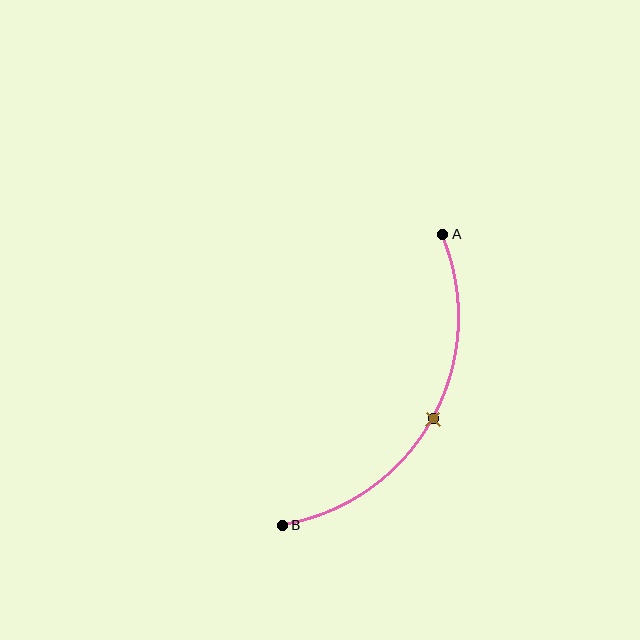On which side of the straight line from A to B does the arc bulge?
The arc bulges to the right of the straight line connecting A and B.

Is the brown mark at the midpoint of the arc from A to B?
Yes. The brown mark lies on the arc at equal arc-length from both A and B — it is the arc midpoint.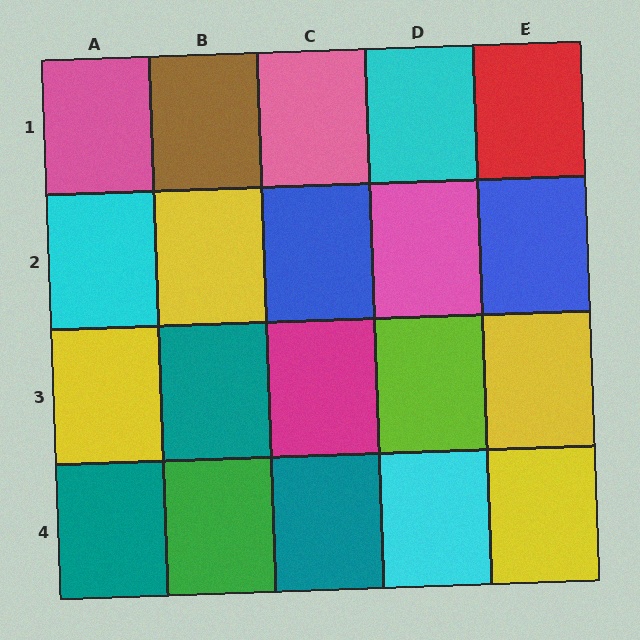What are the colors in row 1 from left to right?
Pink, brown, pink, cyan, red.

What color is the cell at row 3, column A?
Yellow.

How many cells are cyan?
3 cells are cyan.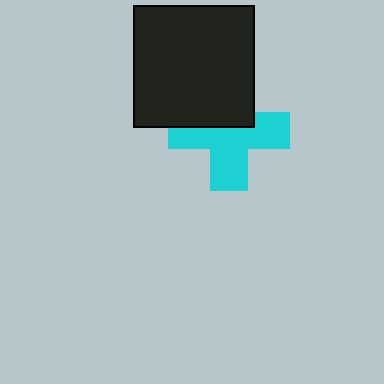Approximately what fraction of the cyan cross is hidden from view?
Roughly 38% of the cyan cross is hidden behind the black square.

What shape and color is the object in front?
The object in front is a black square.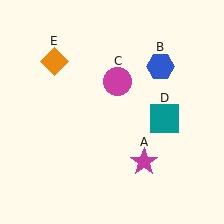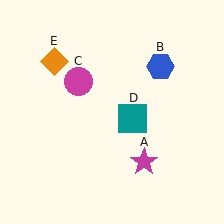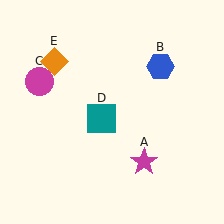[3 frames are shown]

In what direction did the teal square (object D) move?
The teal square (object D) moved left.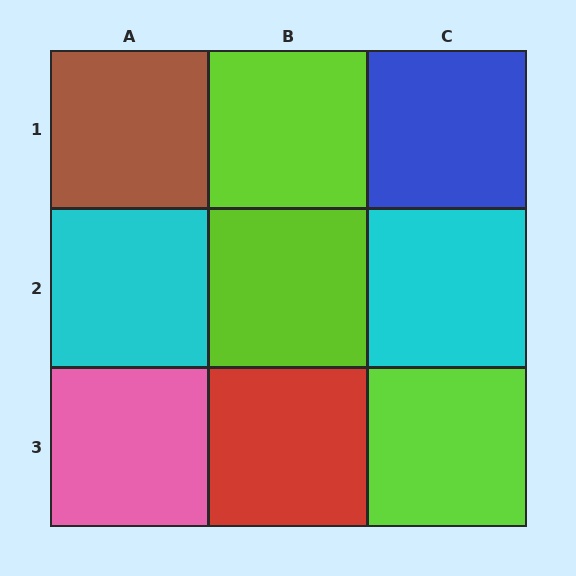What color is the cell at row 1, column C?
Blue.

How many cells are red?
1 cell is red.